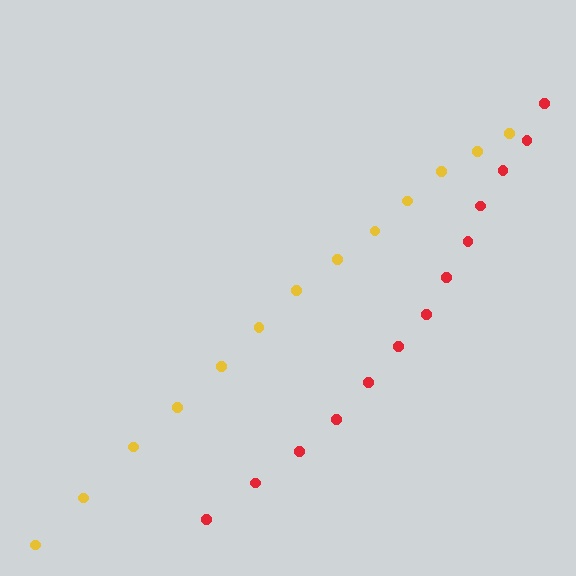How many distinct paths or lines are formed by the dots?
There are 2 distinct paths.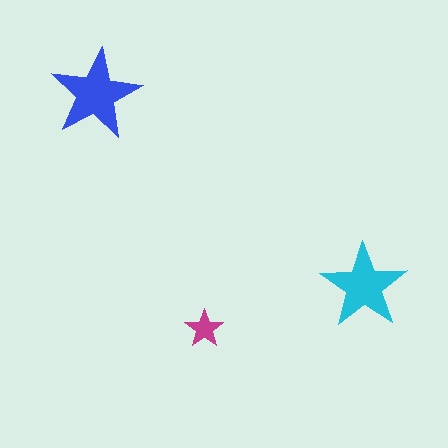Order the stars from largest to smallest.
the blue one, the cyan one, the magenta one.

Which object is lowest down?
The magenta star is bottommost.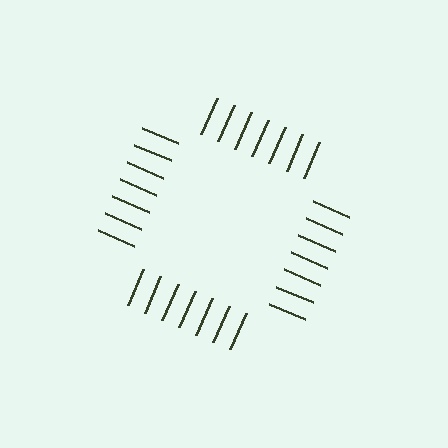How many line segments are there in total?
28 — 7 along each of the 4 edges.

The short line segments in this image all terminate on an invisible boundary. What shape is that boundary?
An illusory square — the line segments terminate on its edges but no continuous stroke is drawn.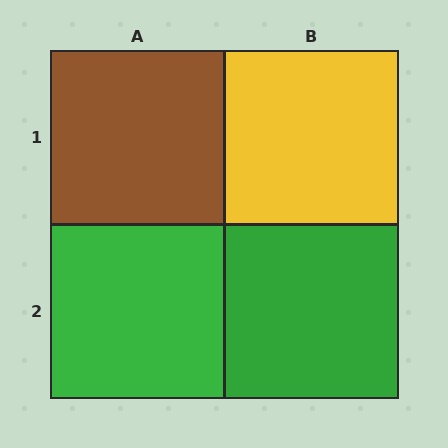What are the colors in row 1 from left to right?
Brown, yellow.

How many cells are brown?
1 cell is brown.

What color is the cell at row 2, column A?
Green.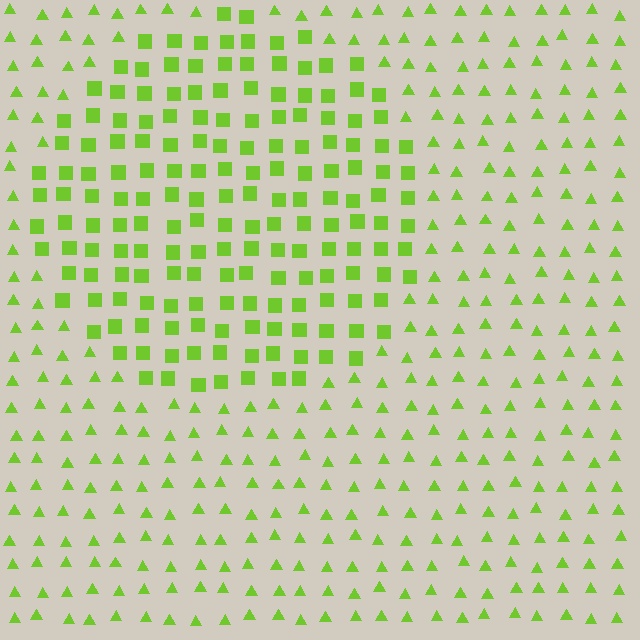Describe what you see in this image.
The image is filled with small lime elements arranged in a uniform grid. A circle-shaped region contains squares, while the surrounding area contains triangles. The boundary is defined purely by the change in element shape.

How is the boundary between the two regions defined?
The boundary is defined by a change in element shape: squares inside vs. triangles outside. All elements share the same color and spacing.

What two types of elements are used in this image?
The image uses squares inside the circle region and triangles outside it.